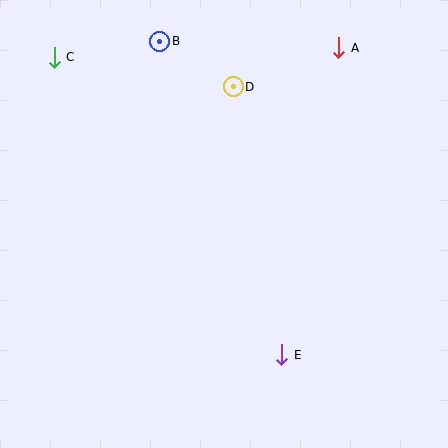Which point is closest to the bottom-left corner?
Point E is closest to the bottom-left corner.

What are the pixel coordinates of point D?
Point D is at (233, 87).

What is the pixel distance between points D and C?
The distance between D and C is 181 pixels.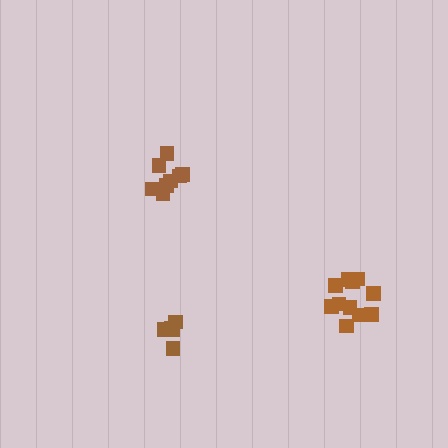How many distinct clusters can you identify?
There are 3 distinct clusters.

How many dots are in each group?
Group 1: 11 dots, Group 2: 8 dots, Group 3: 5 dots (24 total).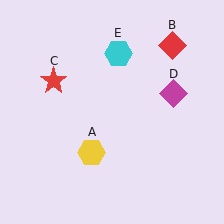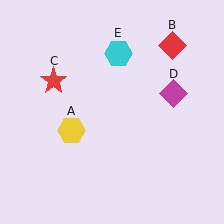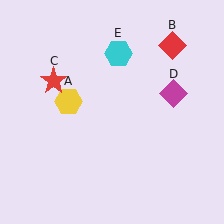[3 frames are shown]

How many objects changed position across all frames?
1 object changed position: yellow hexagon (object A).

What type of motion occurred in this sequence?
The yellow hexagon (object A) rotated clockwise around the center of the scene.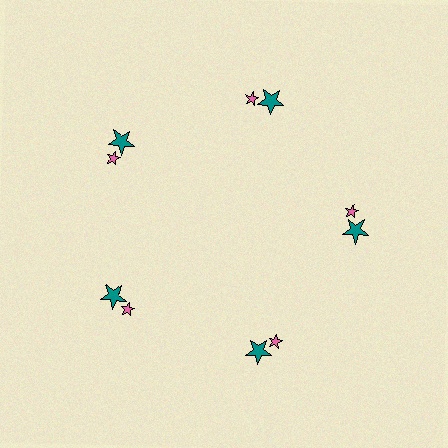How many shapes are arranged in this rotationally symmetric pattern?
There are 10 shapes, arranged in 5 groups of 2.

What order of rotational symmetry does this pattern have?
This pattern has 5-fold rotational symmetry.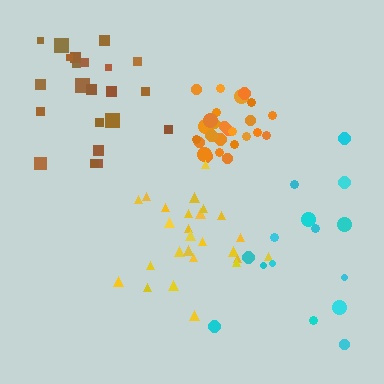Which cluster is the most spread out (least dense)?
Cyan.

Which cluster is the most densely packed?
Orange.